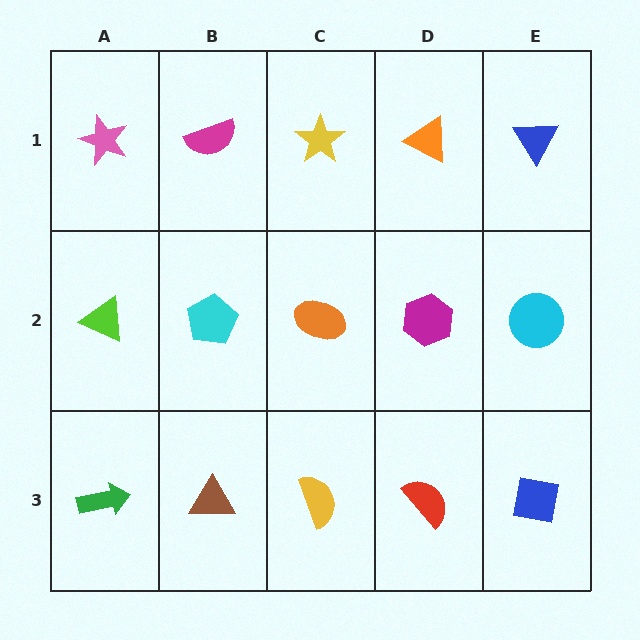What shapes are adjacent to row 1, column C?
An orange ellipse (row 2, column C), a magenta semicircle (row 1, column B), an orange triangle (row 1, column D).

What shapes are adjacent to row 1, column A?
A lime triangle (row 2, column A), a magenta semicircle (row 1, column B).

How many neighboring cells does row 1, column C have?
3.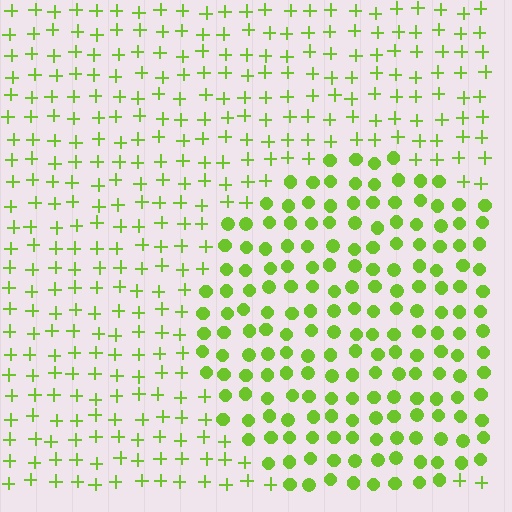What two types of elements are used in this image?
The image uses circles inside the circle region and plus signs outside it.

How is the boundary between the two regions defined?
The boundary is defined by a change in element shape: circles inside vs. plus signs outside. All elements share the same color and spacing.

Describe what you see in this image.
The image is filled with small lime elements arranged in a uniform grid. A circle-shaped region contains circles, while the surrounding area contains plus signs. The boundary is defined purely by the change in element shape.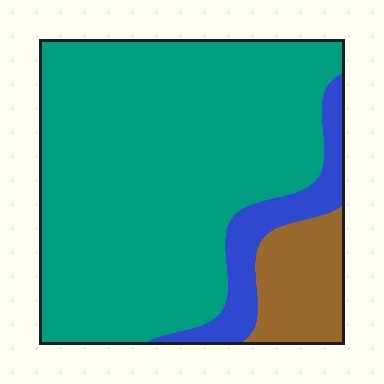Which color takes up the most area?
Teal, at roughly 75%.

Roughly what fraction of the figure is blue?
Blue takes up about one tenth (1/10) of the figure.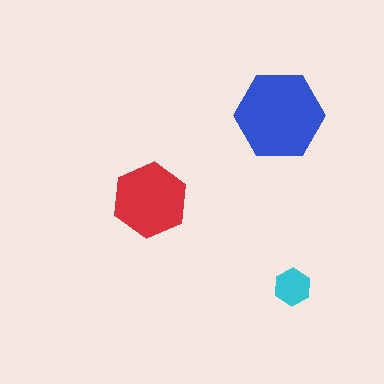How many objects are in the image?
There are 3 objects in the image.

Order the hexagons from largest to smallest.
the blue one, the red one, the cyan one.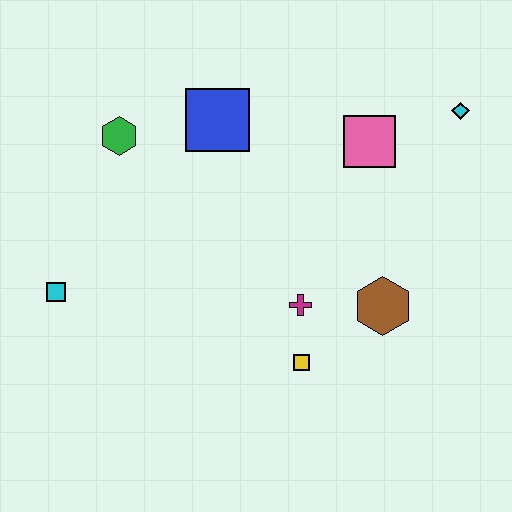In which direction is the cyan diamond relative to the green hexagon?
The cyan diamond is to the right of the green hexagon.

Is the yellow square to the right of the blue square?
Yes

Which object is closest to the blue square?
The green hexagon is closest to the blue square.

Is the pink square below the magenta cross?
No